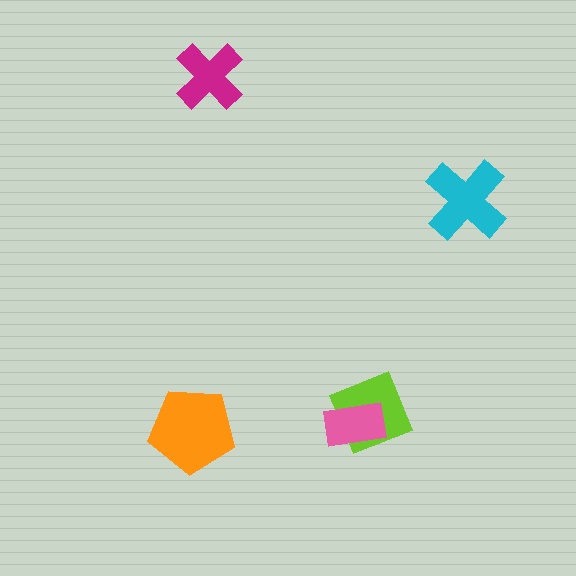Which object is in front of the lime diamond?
The pink rectangle is in front of the lime diamond.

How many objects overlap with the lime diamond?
1 object overlaps with the lime diamond.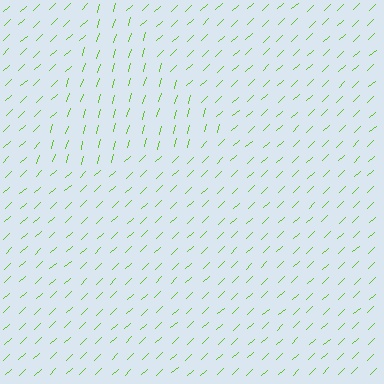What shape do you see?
I see a triangle.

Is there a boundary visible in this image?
Yes, there is a texture boundary formed by a change in line orientation.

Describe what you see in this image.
The image is filled with small lime line segments. A triangle region in the image has lines oriented differently from the surrounding lines, creating a visible texture boundary.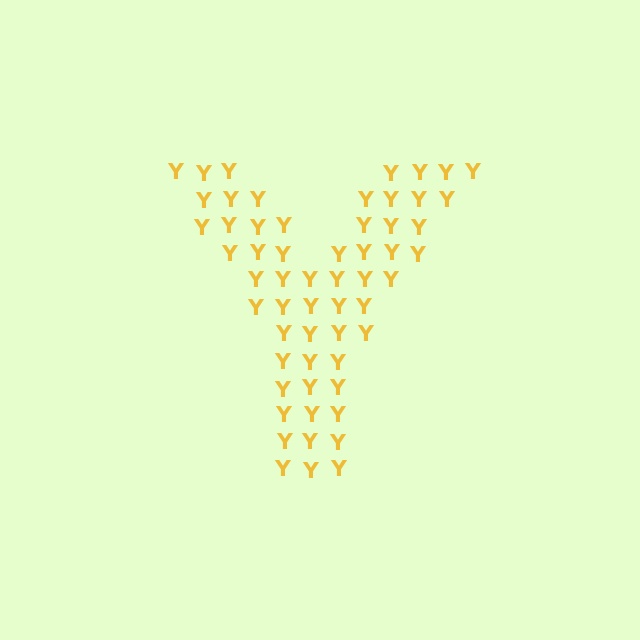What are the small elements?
The small elements are letter Y's.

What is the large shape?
The large shape is the letter Y.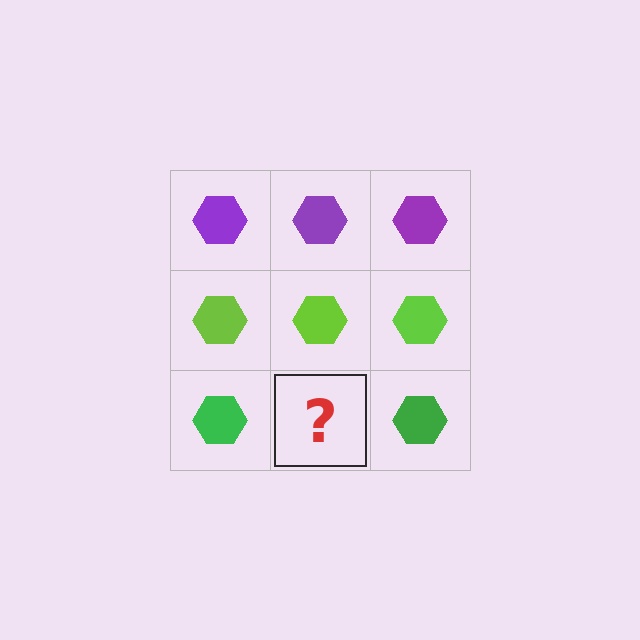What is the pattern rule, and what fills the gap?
The rule is that each row has a consistent color. The gap should be filled with a green hexagon.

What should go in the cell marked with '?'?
The missing cell should contain a green hexagon.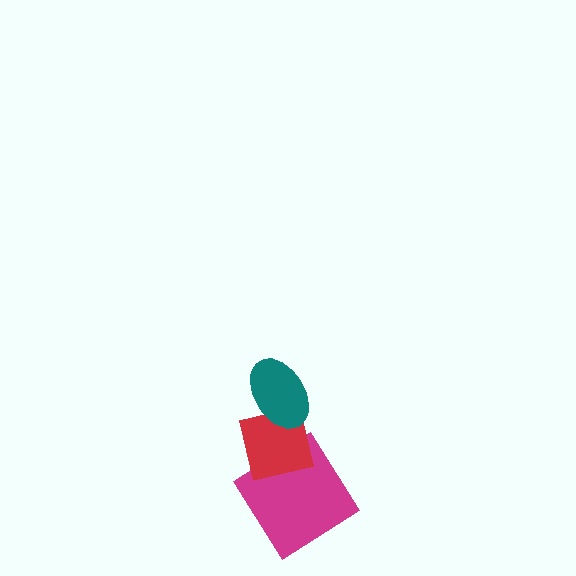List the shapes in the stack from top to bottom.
From top to bottom: the teal ellipse, the red square, the magenta diamond.